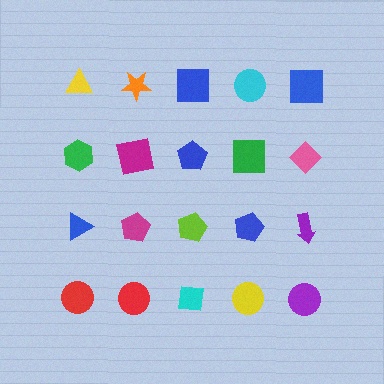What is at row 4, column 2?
A red circle.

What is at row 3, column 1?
A blue triangle.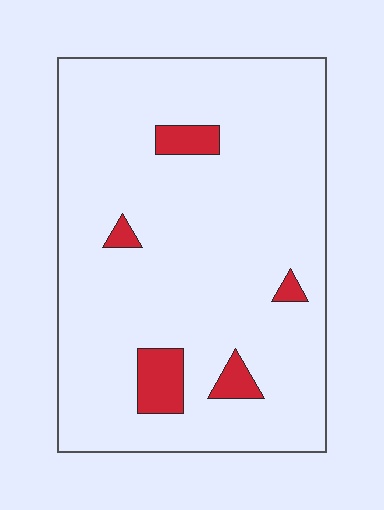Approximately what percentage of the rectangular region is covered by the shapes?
Approximately 5%.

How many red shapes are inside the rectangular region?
5.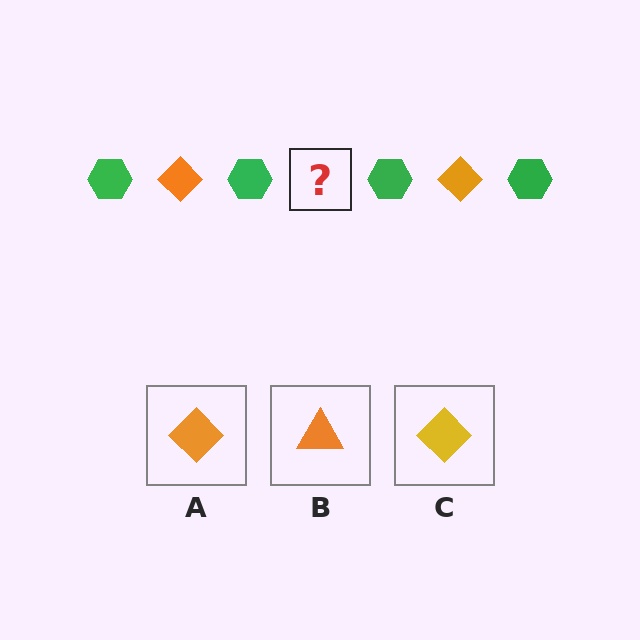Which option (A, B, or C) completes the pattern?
A.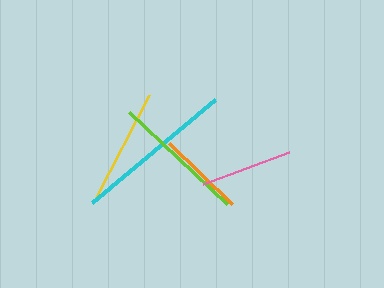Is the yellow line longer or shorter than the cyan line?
The cyan line is longer than the yellow line.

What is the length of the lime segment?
The lime segment is approximately 135 pixels long.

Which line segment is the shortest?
The orange line is the shortest at approximately 88 pixels.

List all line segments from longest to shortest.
From longest to shortest: cyan, lime, yellow, pink, orange.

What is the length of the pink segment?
The pink segment is approximately 92 pixels long.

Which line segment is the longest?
The cyan line is the longest at approximately 160 pixels.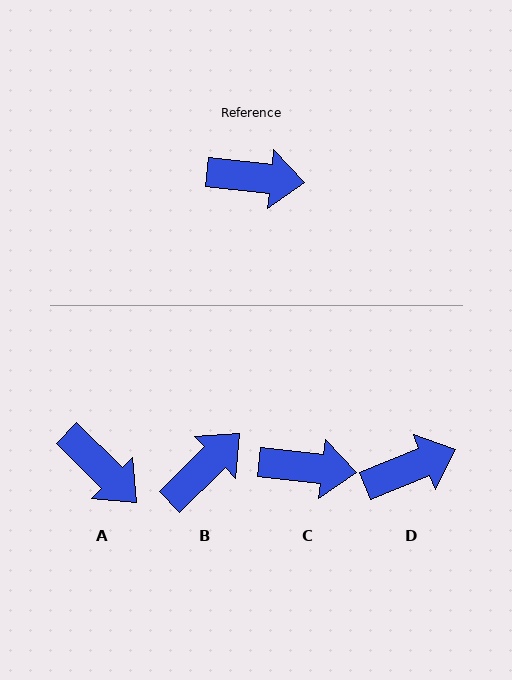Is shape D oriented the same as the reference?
No, it is off by about 28 degrees.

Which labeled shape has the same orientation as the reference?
C.